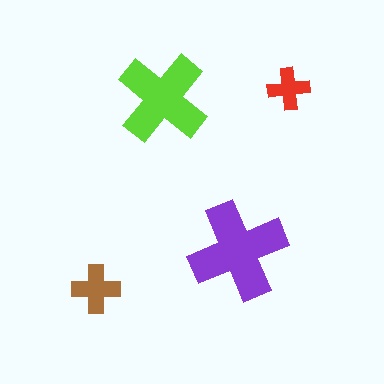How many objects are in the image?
There are 4 objects in the image.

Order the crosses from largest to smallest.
the purple one, the lime one, the brown one, the red one.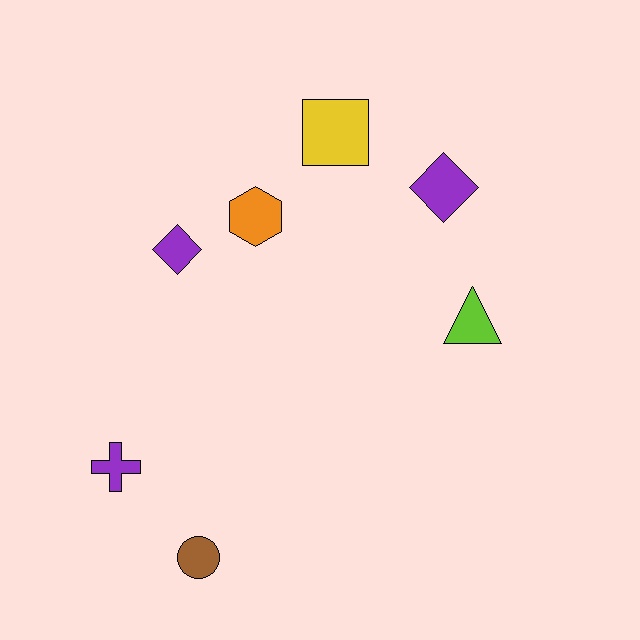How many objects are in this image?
There are 7 objects.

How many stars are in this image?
There are no stars.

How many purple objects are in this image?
There are 3 purple objects.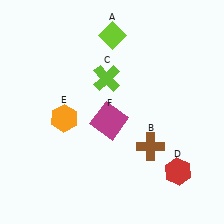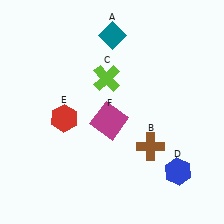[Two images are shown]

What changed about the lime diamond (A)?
In Image 1, A is lime. In Image 2, it changed to teal.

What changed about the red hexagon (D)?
In Image 1, D is red. In Image 2, it changed to blue.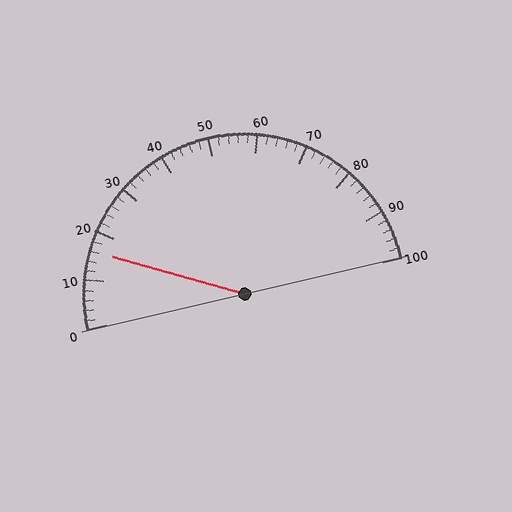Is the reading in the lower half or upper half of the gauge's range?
The reading is in the lower half of the range (0 to 100).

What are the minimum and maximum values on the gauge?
The gauge ranges from 0 to 100.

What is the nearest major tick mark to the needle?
The nearest major tick mark is 20.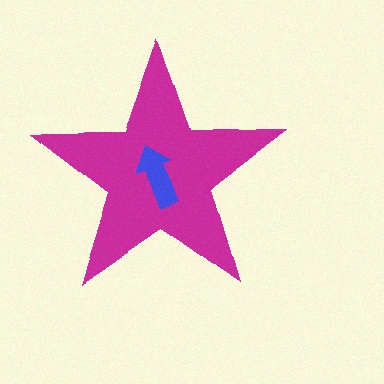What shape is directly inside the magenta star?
The blue arrow.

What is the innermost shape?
The blue arrow.